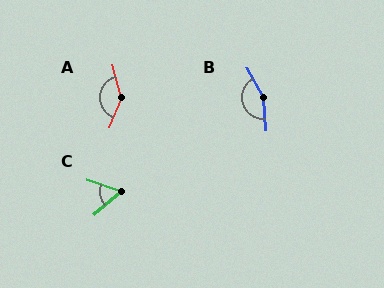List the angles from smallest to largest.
C (59°), A (142°), B (155°).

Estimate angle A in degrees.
Approximately 142 degrees.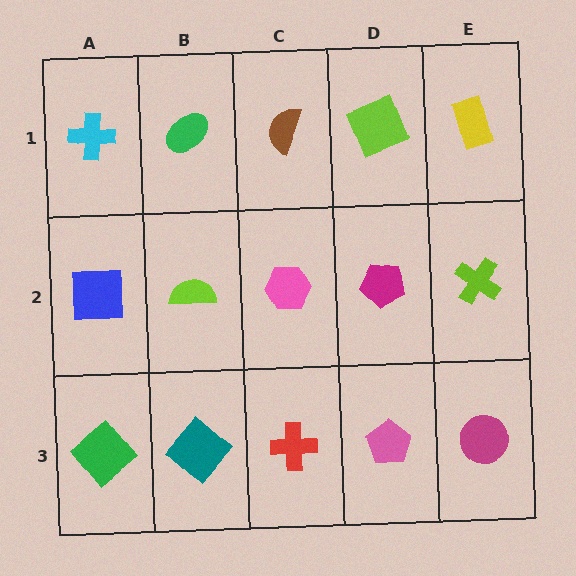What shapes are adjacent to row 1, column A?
A blue square (row 2, column A), a green ellipse (row 1, column B).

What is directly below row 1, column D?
A magenta pentagon.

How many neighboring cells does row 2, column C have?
4.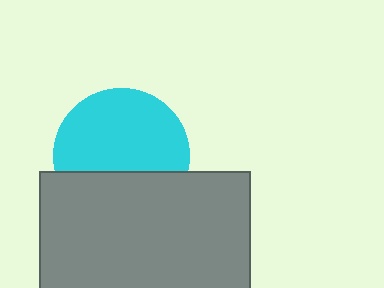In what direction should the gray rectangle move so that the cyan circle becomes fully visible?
The gray rectangle should move down. That is the shortest direction to clear the overlap and leave the cyan circle fully visible.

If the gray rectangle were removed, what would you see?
You would see the complete cyan circle.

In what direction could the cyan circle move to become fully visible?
The cyan circle could move up. That would shift it out from behind the gray rectangle entirely.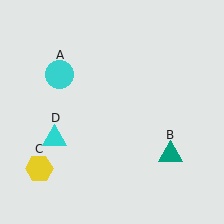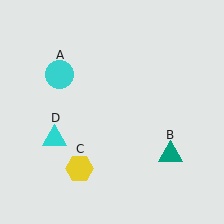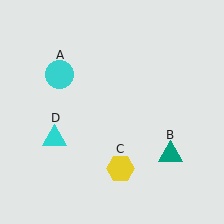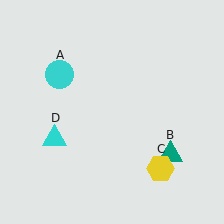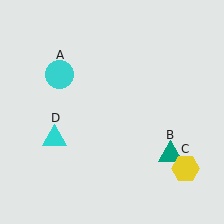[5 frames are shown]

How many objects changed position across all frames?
1 object changed position: yellow hexagon (object C).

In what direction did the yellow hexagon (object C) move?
The yellow hexagon (object C) moved right.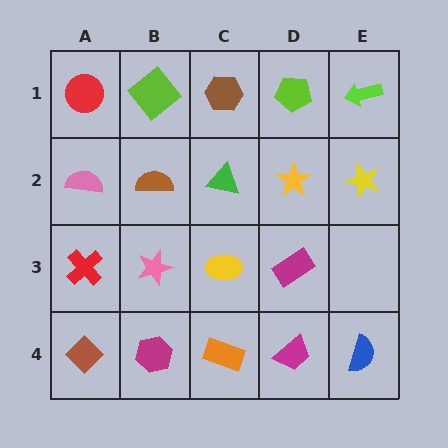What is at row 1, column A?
A red circle.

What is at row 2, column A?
A pink semicircle.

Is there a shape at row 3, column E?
No, that cell is empty.